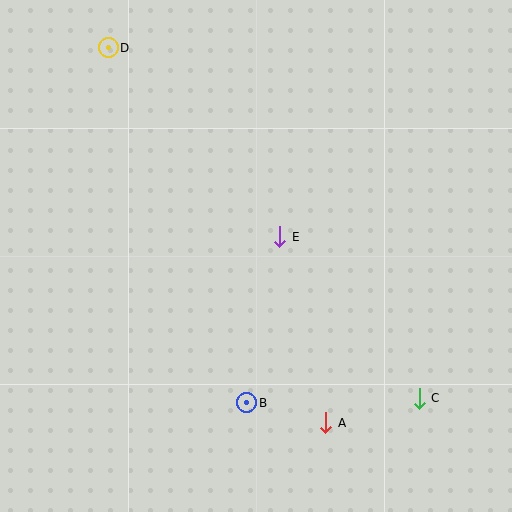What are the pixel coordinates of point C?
Point C is at (419, 398).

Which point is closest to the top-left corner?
Point D is closest to the top-left corner.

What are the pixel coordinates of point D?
Point D is at (108, 48).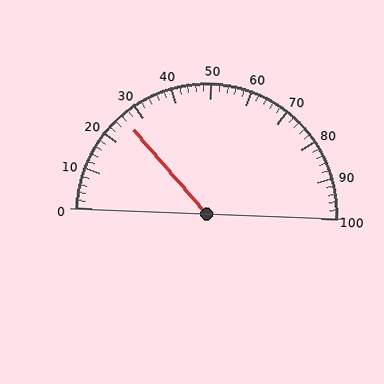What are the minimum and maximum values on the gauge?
The gauge ranges from 0 to 100.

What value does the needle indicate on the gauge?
The needle indicates approximately 26.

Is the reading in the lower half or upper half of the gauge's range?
The reading is in the lower half of the range (0 to 100).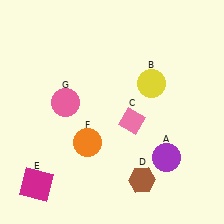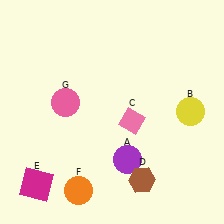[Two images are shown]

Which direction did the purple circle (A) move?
The purple circle (A) moved left.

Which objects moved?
The objects that moved are: the purple circle (A), the yellow circle (B), the orange circle (F).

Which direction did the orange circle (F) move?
The orange circle (F) moved down.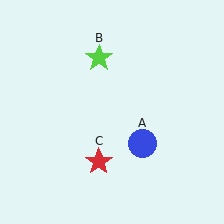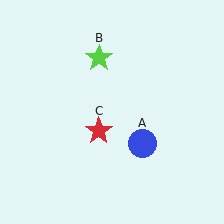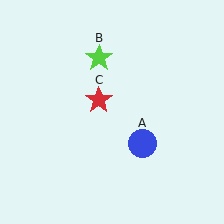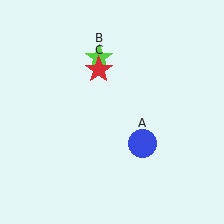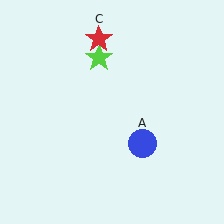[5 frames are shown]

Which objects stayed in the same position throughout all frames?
Blue circle (object A) and lime star (object B) remained stationary.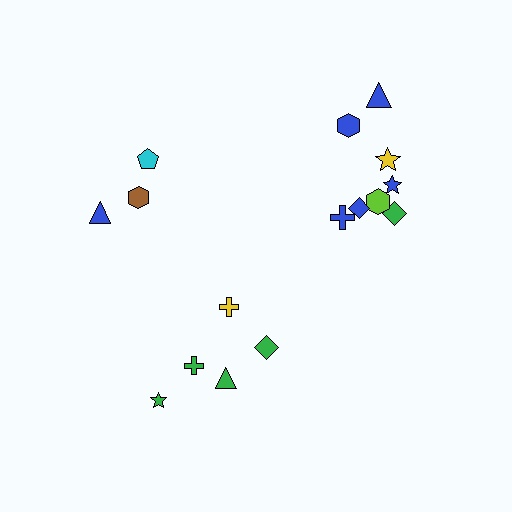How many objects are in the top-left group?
There are 3 objects.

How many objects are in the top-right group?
There are 8 objects.